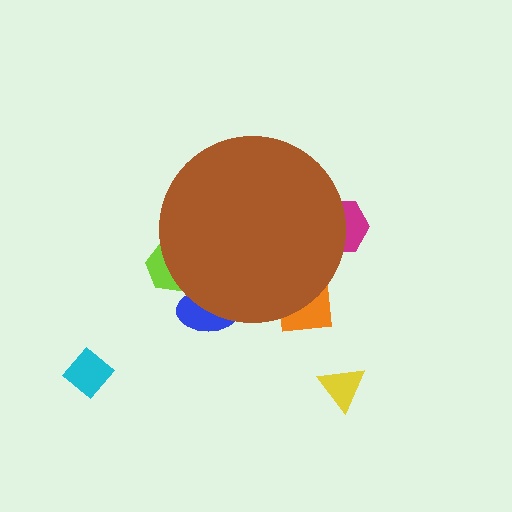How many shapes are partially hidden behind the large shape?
4 shapes are partially hidden.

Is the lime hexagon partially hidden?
Yes, the lime hexagon is partially hidden behind the brown circle.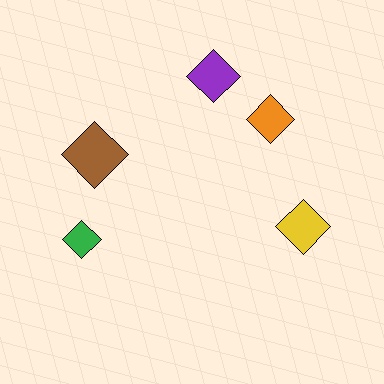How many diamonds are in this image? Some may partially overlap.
There are 5 diamonds.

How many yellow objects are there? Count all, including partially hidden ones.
There is 1 yellow object.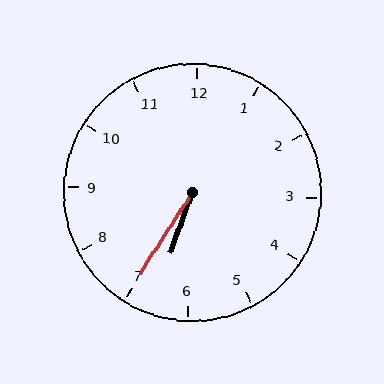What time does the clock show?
6:35.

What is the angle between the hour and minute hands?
Approximately 12 degrees.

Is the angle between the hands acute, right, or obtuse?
It is acute.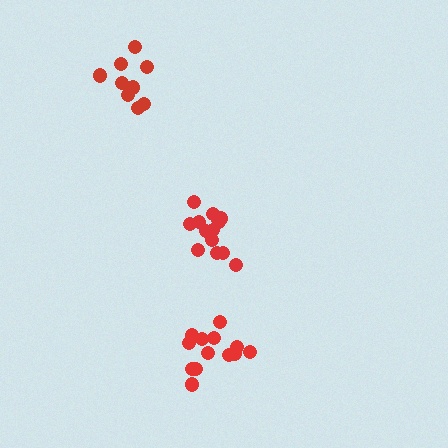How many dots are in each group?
Group 1: 13 dots, Group 2: 14 dots, Group 3: 9 dots (36 total).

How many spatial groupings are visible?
There are 3 spatial groupings.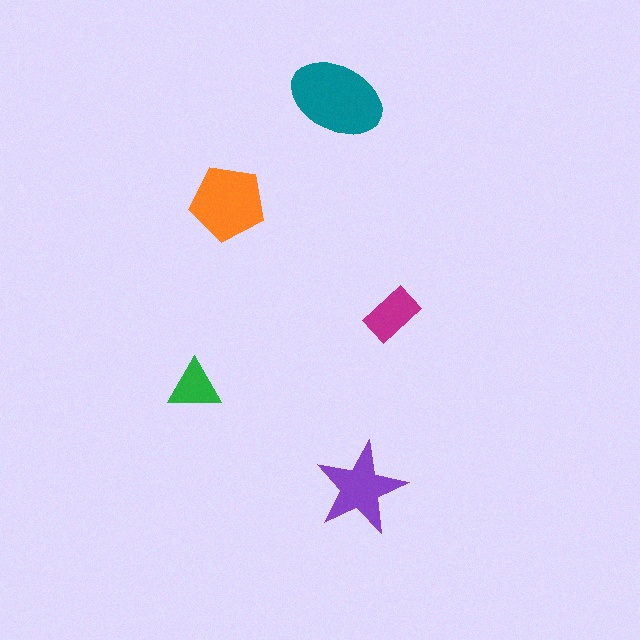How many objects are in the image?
There are 5 objects in the image.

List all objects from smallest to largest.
The green triangle, the magenta rectangle, the purple star, the orange pentagon, the teal ellipse.